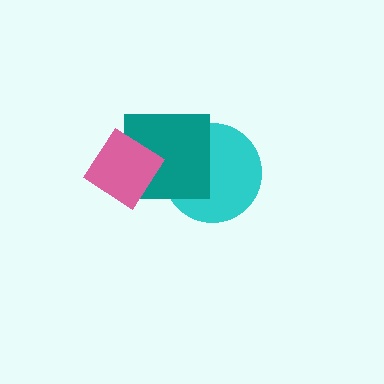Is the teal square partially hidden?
Yes, it is partially covered by another shape.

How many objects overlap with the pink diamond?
1 object overlaps with the pink diamond.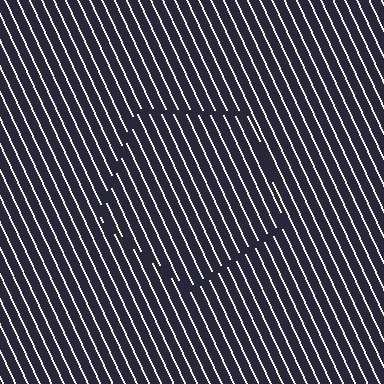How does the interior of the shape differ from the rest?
The interior of the shape contains the same grating, shifted by half a period — the contour is defined by the phase discontinuity where line-ends from the inner and outer gratings abut.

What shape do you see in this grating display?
An illusory pentagon. The interior of the shape contains the same grating, shifted by half a period — the contour is defined by the phase discontinuity where line-ends from the inner and outer gratings abut.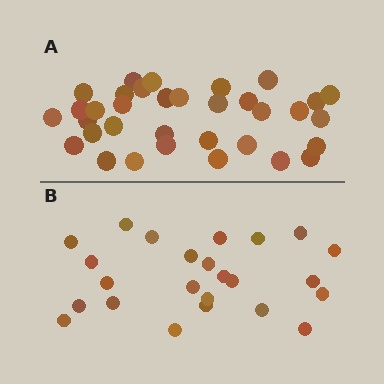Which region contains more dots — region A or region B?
Region A (the top region) has more dots.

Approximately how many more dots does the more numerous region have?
Region A has roughly 10 or so more dots than region B.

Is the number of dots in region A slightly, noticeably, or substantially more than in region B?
Region A has noticeably more, but not dramatically so. The ratio is roughly 1.4 to 1.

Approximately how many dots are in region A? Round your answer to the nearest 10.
About 30 dots. (The exact count is 34, which rounds to 30.)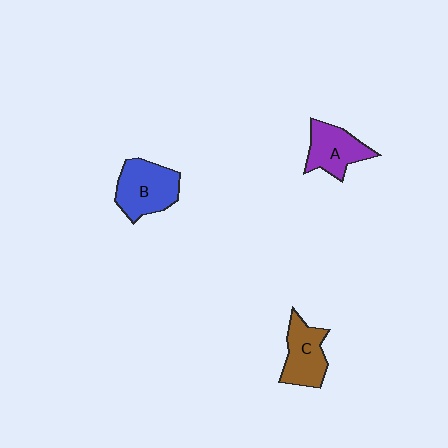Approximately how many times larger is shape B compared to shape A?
Approximately 1.2 times.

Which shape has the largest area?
Shape B (blue).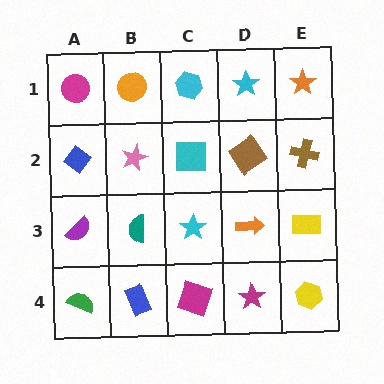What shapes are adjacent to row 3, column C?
A cyan square (row 2, column C), a magenta square (row 4, column C), a teal semicircle (row 3, column B), an orange arrow (row 3, column D).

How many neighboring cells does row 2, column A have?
3.